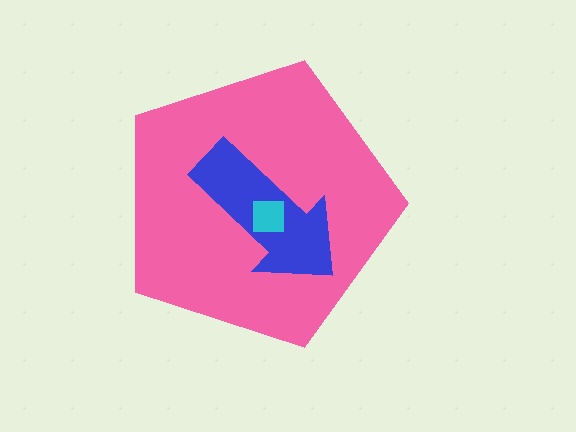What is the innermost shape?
The cyan square.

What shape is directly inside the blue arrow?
The cyan square.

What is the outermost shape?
The pink pentagon.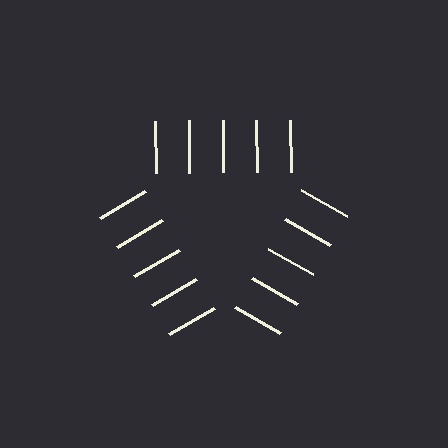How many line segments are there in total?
15 — 5 along each of the 3 edges.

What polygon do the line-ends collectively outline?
An illusory triangle — the line segments terminate on its edges but no continuous stroke is drawn.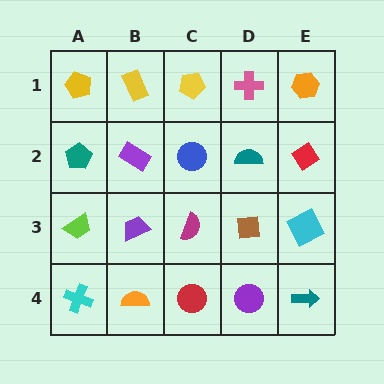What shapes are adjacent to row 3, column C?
A blue circle (row 2, column C), a red circle (row 4, column C), a purple trapezoid (row 3, column B), a brown square (row 3, column D).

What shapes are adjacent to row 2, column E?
An orange hexagon (row 1, column E), a cyan square (row 3, column E), a teal semicircle (row 2, column D).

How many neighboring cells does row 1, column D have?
3.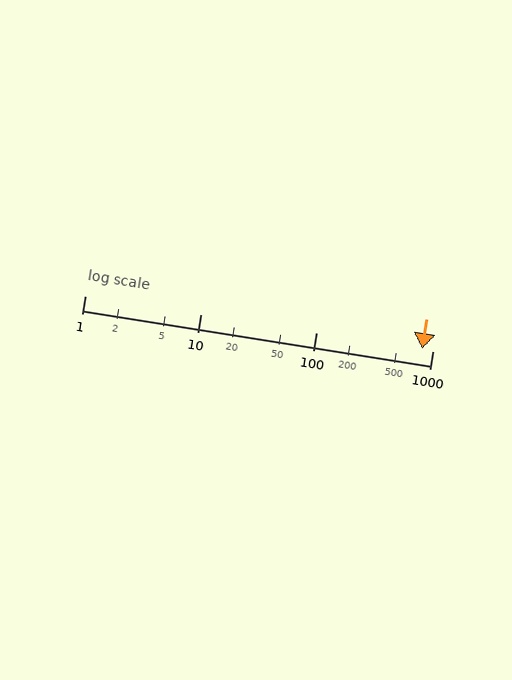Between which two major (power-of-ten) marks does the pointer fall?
The pointer is between 100 and 1000.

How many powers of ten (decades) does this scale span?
The scale spans 3 decades, from 1 to 1000.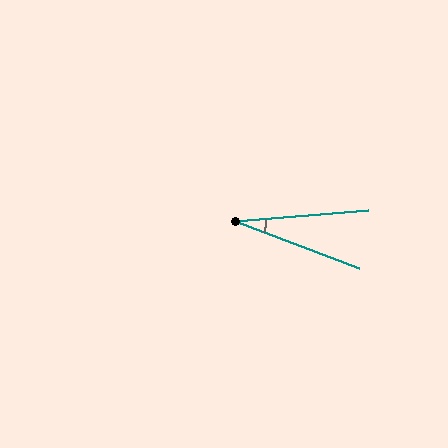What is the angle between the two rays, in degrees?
Approximately 26 degrees.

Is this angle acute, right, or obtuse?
It is acute.